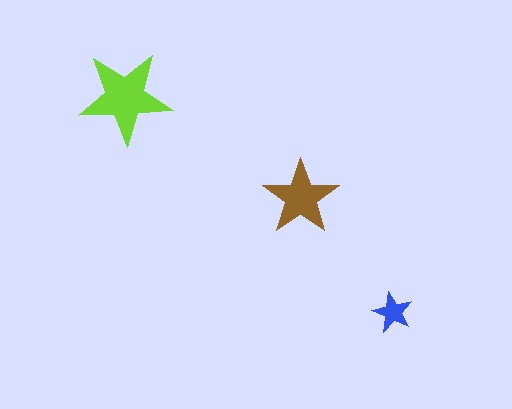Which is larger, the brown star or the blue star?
The brown one.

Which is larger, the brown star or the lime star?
The lime one.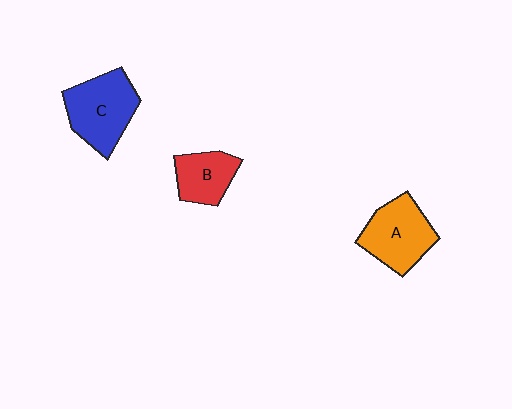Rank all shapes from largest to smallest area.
From largest to smallest: C (blue), A (orange), B (red).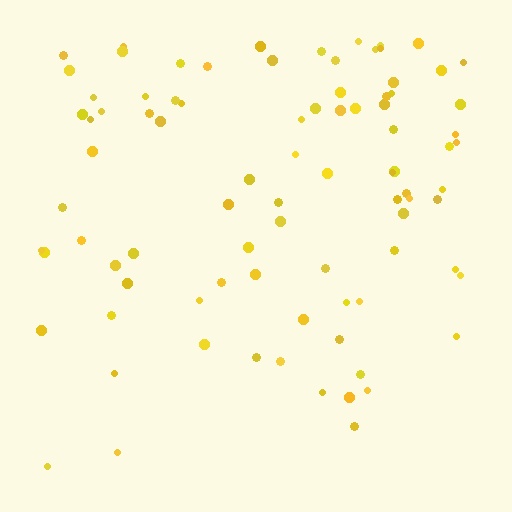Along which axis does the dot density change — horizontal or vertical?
Vertical.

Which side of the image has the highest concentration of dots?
The top.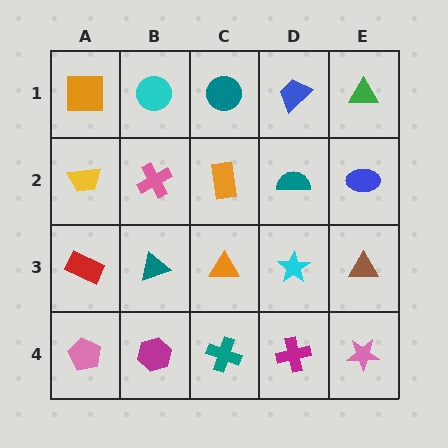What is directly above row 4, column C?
An orange triangle.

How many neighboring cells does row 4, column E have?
2.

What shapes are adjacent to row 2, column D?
A blue trapezoid (row 1, column D), a cyan star (row 3, column D), an orange rectangle (row 2, column C), a blue ellipse (row 2, column E).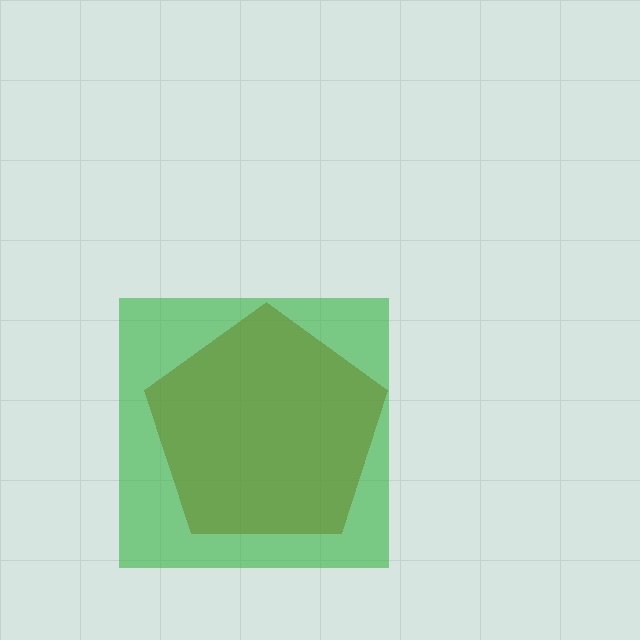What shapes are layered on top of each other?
The layered shapes are: a brown pentagon, a green square.